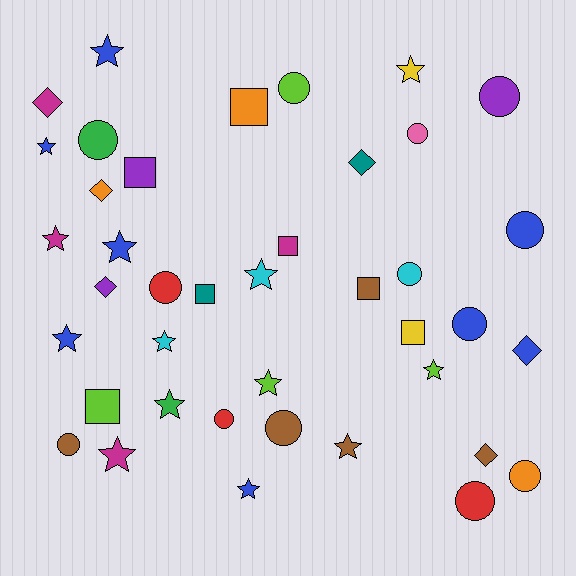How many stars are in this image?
There are 14 stars.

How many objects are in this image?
There are 40 objects.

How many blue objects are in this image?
There are 8 blue objects.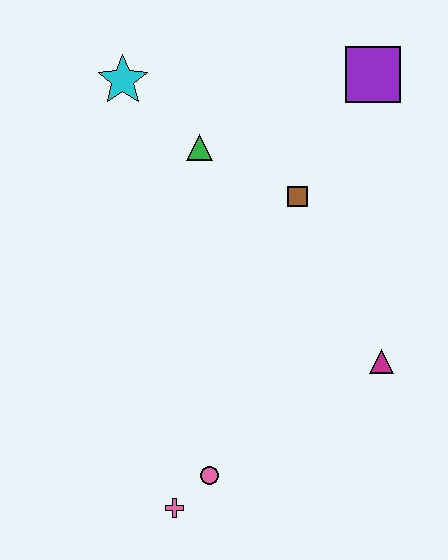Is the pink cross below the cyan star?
Yes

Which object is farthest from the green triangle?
The pink cross is farthest from the green triangle.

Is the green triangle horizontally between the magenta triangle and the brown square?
No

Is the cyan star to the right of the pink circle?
No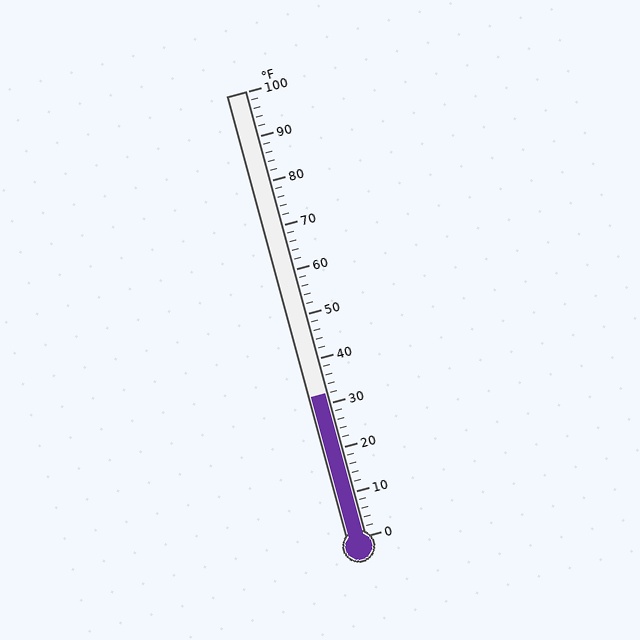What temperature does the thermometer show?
The thermometer shows approximately 32°F.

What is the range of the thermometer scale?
The thermometer scale ranges from 0°F to 100°F.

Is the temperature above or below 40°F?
The temperature is below 40°F.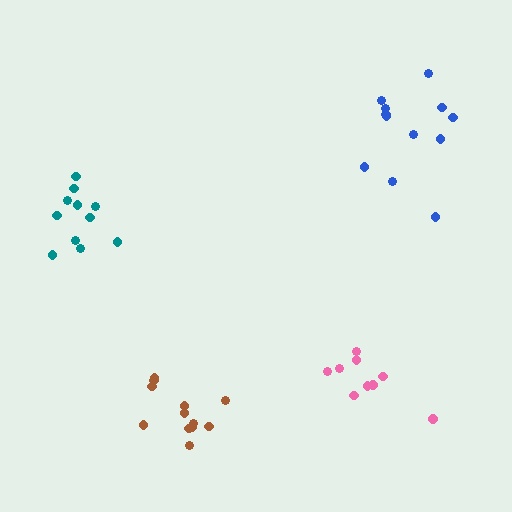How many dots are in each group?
Group 1: 11 dots, Group 2: 9 dots, Group 3: 12 dots, Group 4: 12 dots (44 total).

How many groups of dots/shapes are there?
There are 4 groups.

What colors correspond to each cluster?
The clusters are colored: teal, pink, brown, blue.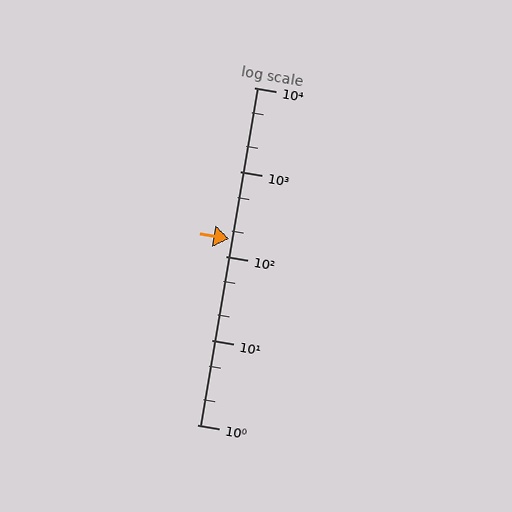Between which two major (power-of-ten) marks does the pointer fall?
The pointer is between 100 and 1000.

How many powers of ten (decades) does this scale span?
The scale spans 4 decades, from 1 to 10000.